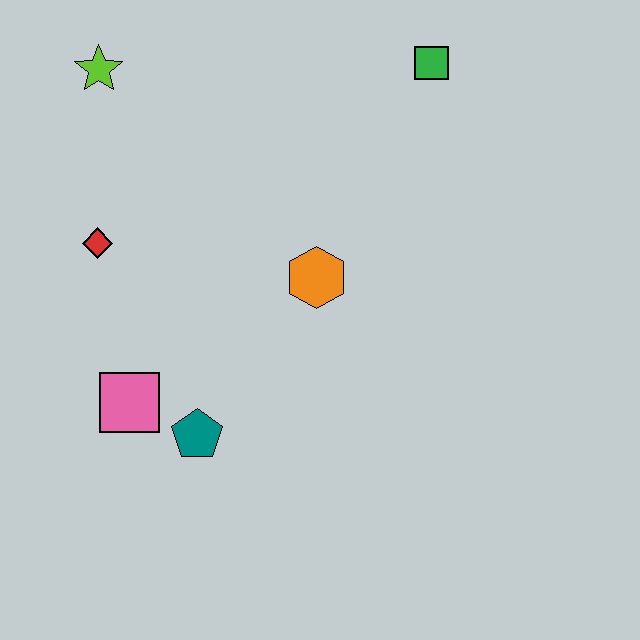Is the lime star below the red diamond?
No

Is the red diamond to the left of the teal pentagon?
Yes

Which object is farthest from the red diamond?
The green square is farthest from the red diamond.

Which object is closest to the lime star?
The red diamond is closest to the lime star.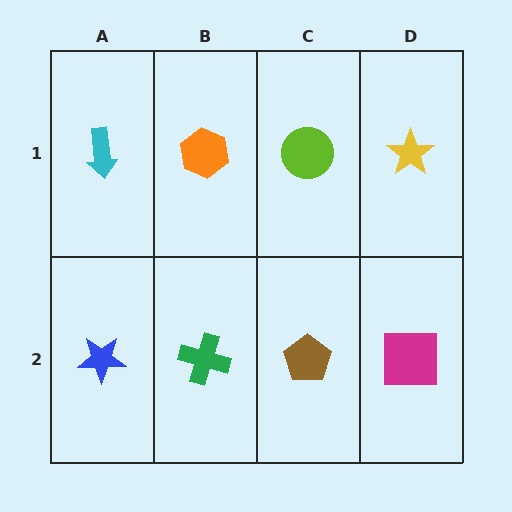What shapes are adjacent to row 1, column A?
A blue star (row 2, column A), an orange hexagon (row 1, column B).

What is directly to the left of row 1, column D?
A lime circle.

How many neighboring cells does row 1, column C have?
3.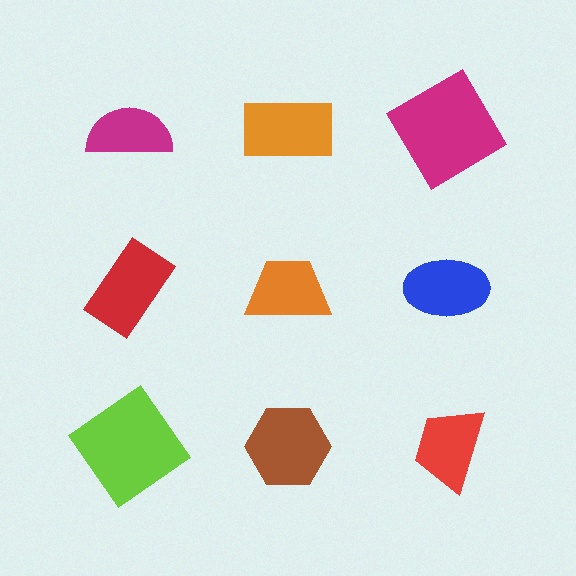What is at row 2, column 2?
An orange trapezoid.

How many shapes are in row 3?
3 shapes.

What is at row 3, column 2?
A brown hexagon.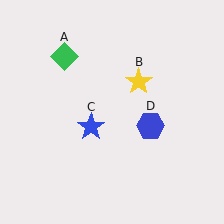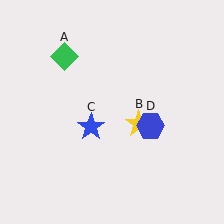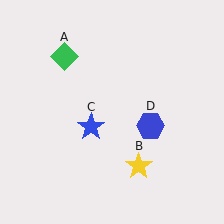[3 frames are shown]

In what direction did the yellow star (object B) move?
The yellow star (object B) moved down.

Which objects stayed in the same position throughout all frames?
Green diamond (object A) and blue star (object C) and blue hexagon (object D) remained stationary.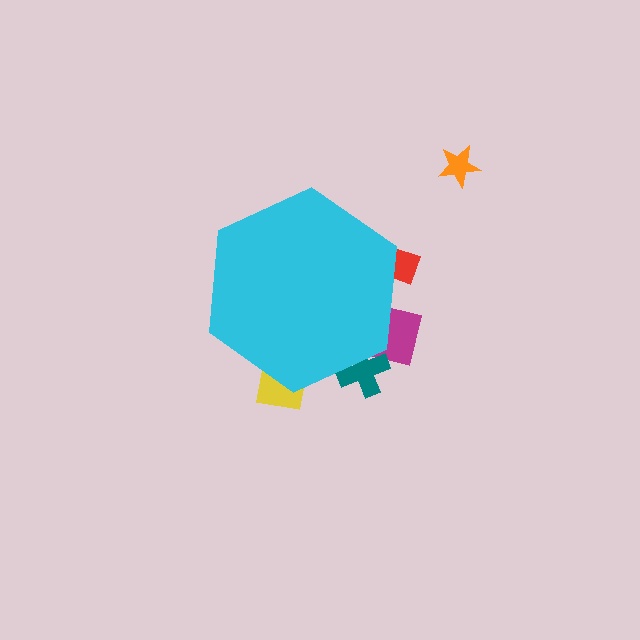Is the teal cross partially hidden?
Yes, the teal cross is partially hidden behind the cyan hexagon.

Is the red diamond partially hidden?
Yes, the red diamond is partially hidden behind the cyan hexagon.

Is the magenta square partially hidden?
Yes, the magenta square is partially hidden behind the cyan hexagon.